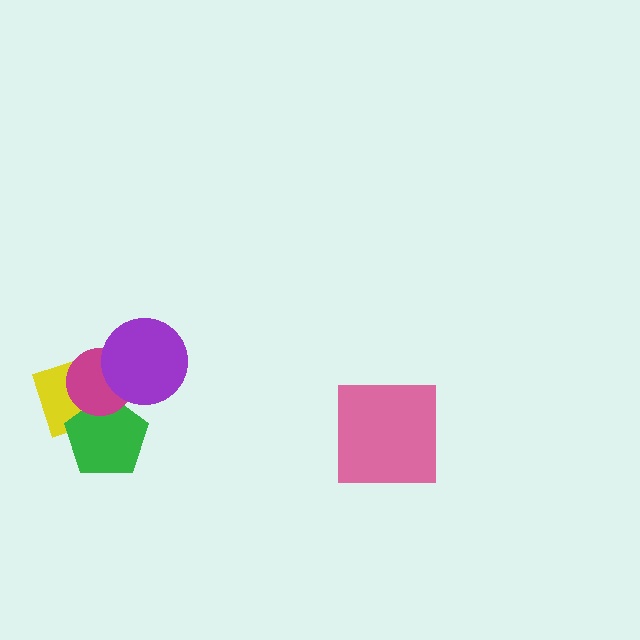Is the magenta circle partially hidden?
Yes, it is partially covered by another shape.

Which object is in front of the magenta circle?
The purple circle is in front of the magenta circle.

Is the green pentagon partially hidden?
Yes, it is partially covered by another shape.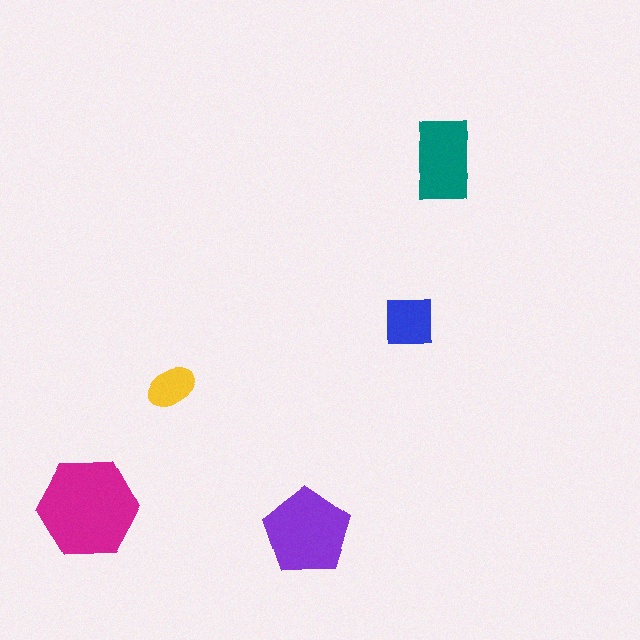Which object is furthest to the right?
The teal rectangle is rightmost.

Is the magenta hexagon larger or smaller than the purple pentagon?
Larger.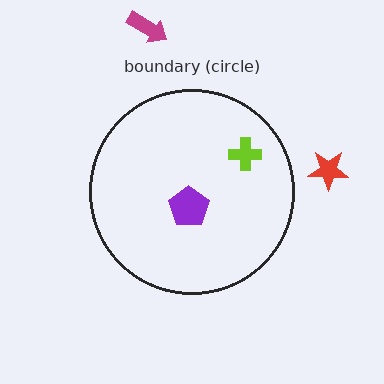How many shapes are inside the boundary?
2 inside, 2 outside.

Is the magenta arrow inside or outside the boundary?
Outside.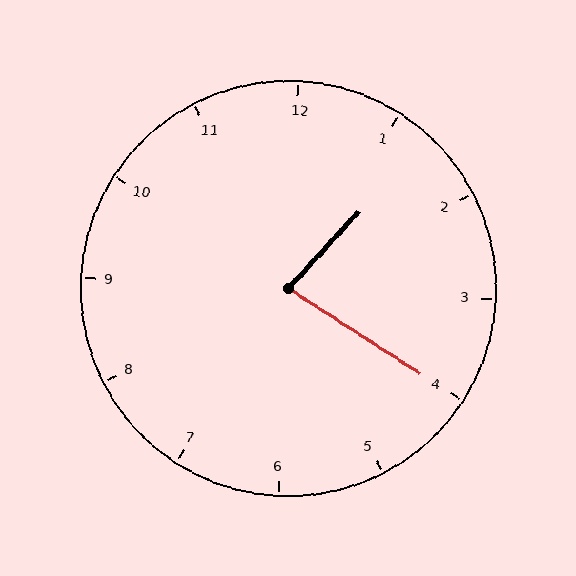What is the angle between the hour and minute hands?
Approximately 80 degrees.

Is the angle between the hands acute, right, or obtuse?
It is acute.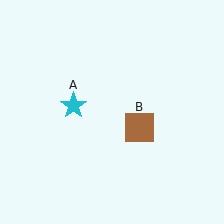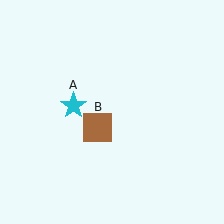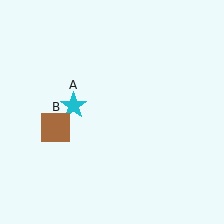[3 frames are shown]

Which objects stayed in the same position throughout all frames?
Cyan star (object A) remained stationary.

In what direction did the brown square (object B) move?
The brown square (object B) moved left.